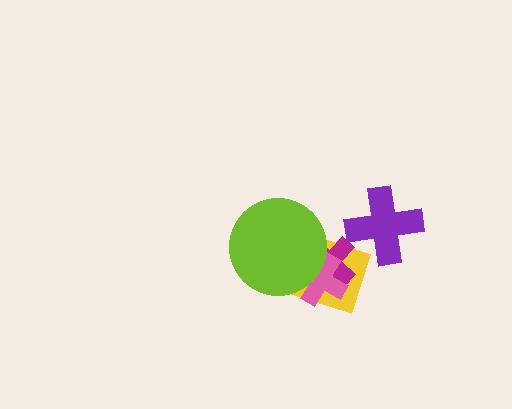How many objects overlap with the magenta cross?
3 objects overlap with the magenta cross.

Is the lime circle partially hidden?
No, no other shape covers it.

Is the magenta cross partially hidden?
Yes, it is partially covered by another shape.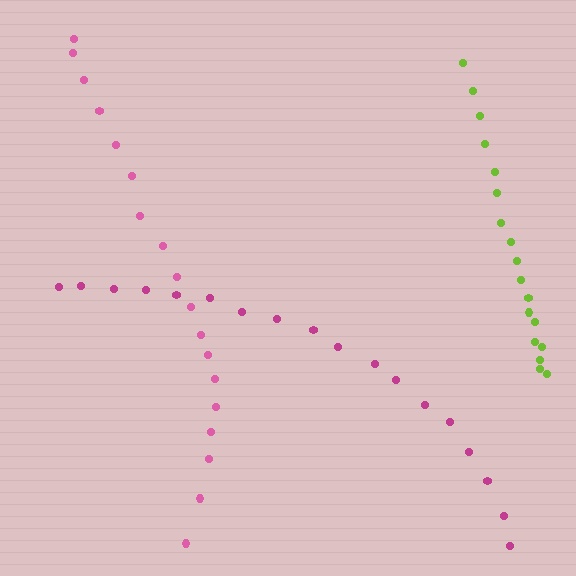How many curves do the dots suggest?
There are 3 distinct paths.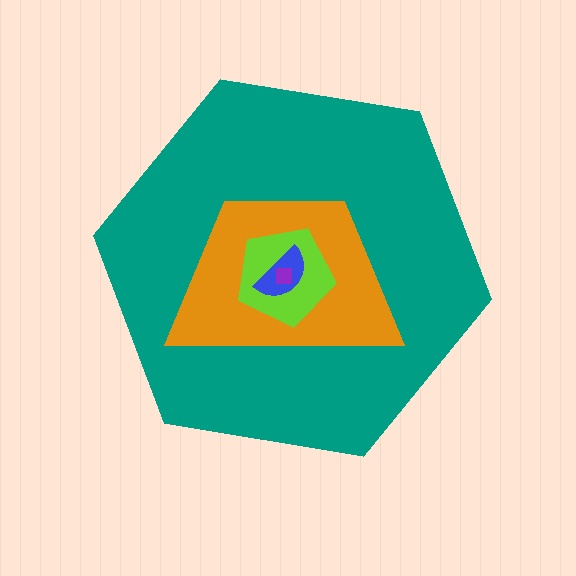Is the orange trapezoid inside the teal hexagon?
Yes.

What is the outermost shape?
The teal hexagon.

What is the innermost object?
The purple square.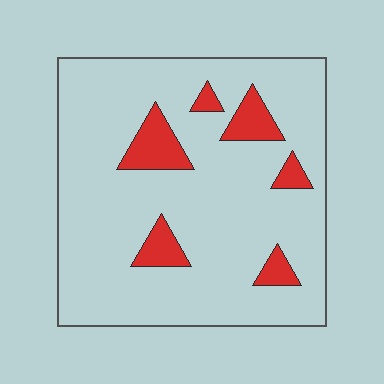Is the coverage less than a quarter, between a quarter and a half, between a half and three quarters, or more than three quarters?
Less than a quarter.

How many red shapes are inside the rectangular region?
6.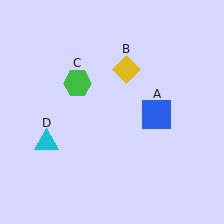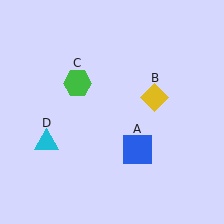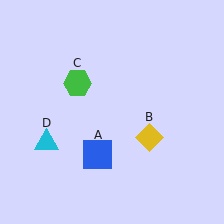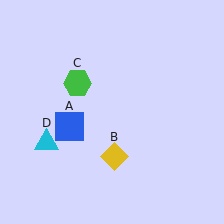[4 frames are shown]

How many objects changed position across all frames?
2 objects changed position: blue square (object A), yellow diamond (object B).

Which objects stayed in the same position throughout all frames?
Green hexagon (object C) and cyan triangle (object D) remained stationary.